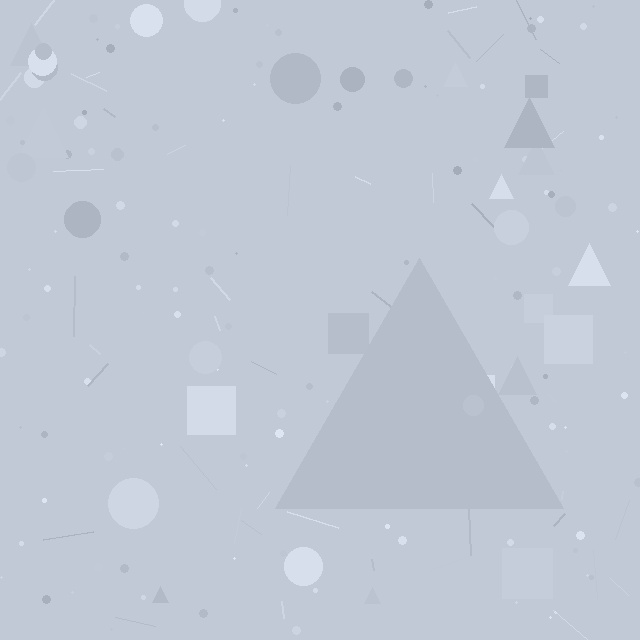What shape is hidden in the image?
A triangle is hidden in the image.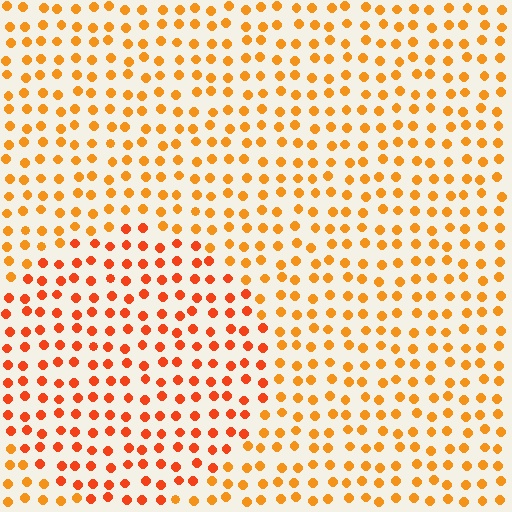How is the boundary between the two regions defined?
The boundary is defined purely by a slight shift in hue (about 23 degrees). Spacing, size, and orientation are identical on both sides.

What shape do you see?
I see a circle.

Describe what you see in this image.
The image is filled with small orange elements in a uniform arrangement. A circle-shaped region is visible where the elements are tinted to a slightly different hue, forming a subtle color boundary.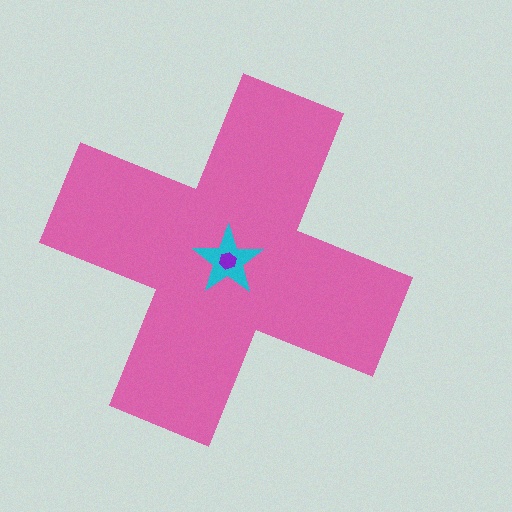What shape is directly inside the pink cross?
The cyan star.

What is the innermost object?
The purple hexagon.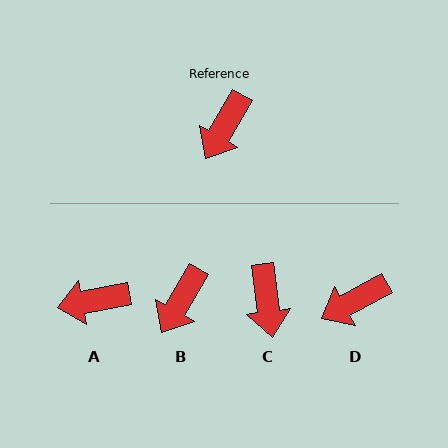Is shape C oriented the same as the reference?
No, it is off by about 37 degrees.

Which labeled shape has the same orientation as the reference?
B.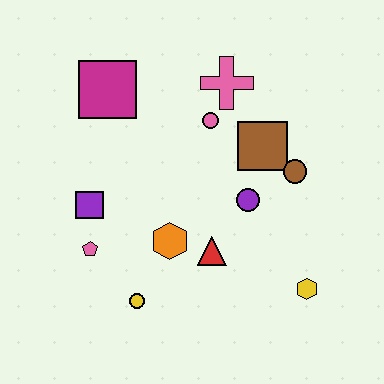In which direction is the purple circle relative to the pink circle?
The purple circle is below the pink circle.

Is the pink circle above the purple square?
Yes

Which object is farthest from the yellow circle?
The pink cross is farthest from the yellow circle.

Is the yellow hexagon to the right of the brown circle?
Yes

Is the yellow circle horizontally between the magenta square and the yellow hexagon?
Yes